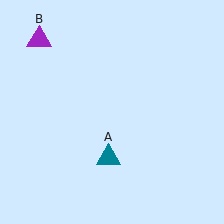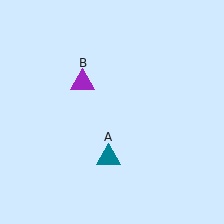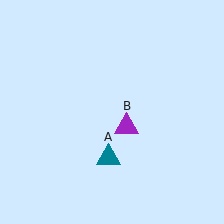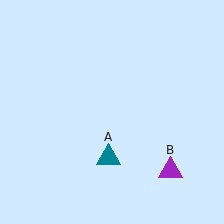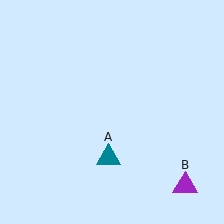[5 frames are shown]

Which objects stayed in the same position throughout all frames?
Teal triangle (object A) remained stationary.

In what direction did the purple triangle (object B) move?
The purple triangle (object B) moved down and to the right.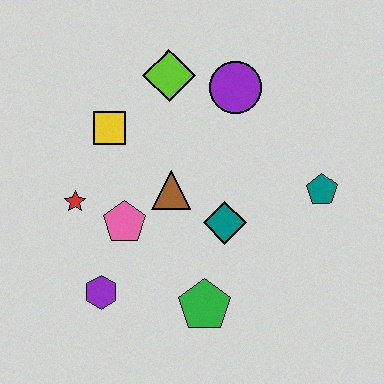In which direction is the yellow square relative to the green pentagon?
The yellow square is above the green pentagon.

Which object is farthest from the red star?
The teal pentagon is farthest from the red star.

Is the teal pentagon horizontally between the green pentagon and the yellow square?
No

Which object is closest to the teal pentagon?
The teal diamond is closest to the teal pentagon.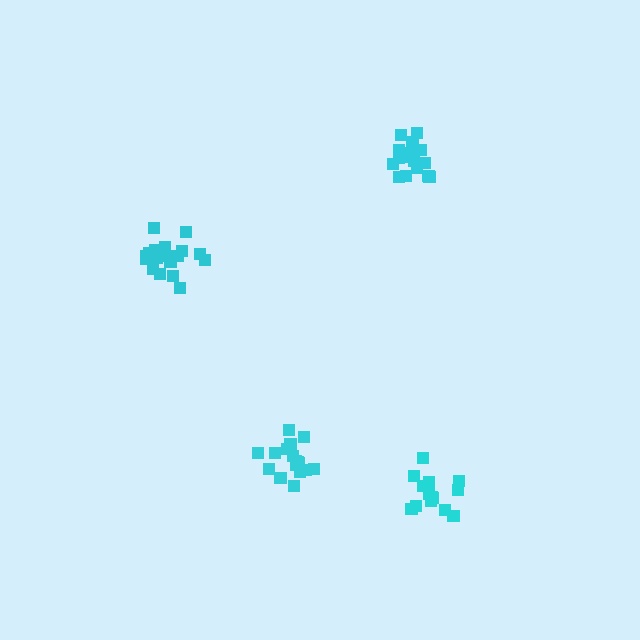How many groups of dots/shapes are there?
There are 4 groups.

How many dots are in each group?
Group 1: 14 dots, Group 2: 18 dots, Group 3: 17 dots, Group 4: 20 dots (69 total).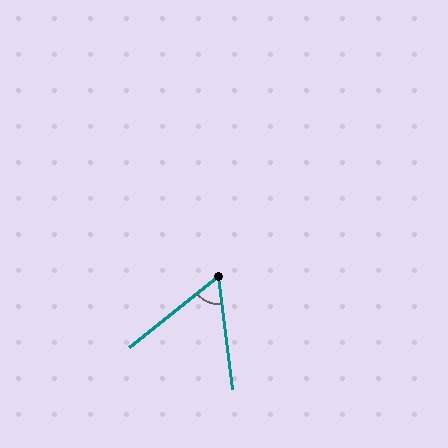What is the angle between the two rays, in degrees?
Approximately 58 degrees.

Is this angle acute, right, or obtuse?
It is acute.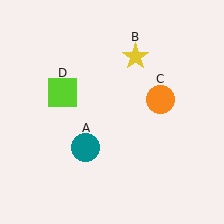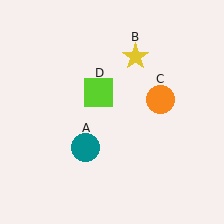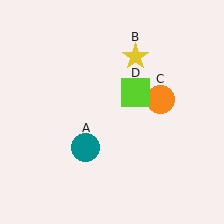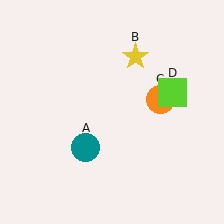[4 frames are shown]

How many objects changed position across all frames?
1 object changed position: lime square (object D).